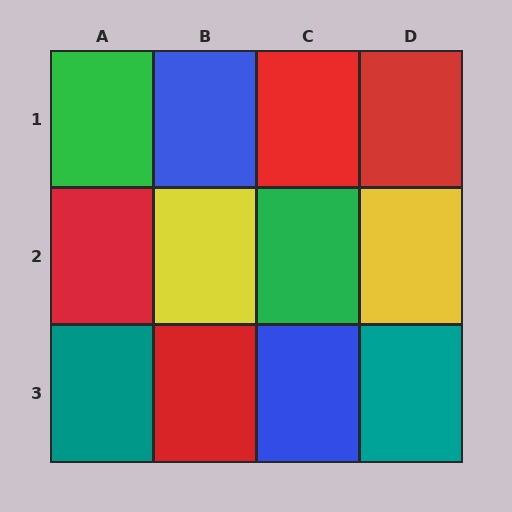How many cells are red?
4 cells are red.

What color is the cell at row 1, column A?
Green.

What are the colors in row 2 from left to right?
Red, yellow, green, yellow.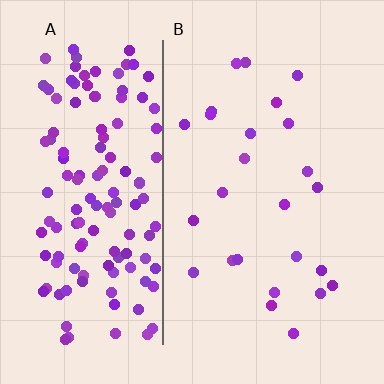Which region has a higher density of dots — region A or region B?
A (the left).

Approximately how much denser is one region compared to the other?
Approximately 5.6× — region A over region B.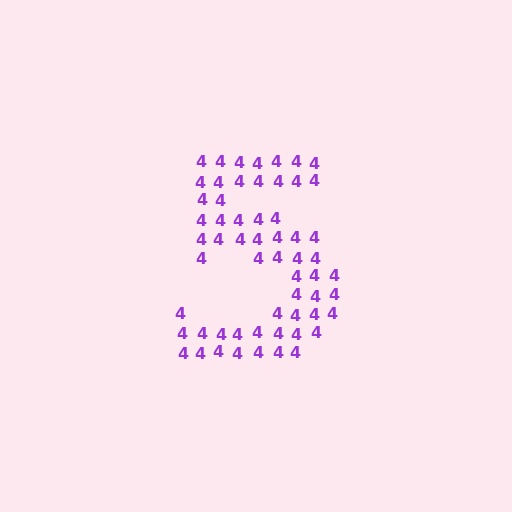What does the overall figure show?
The overall figure shows the digit 5.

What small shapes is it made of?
It is made of small digit 4's.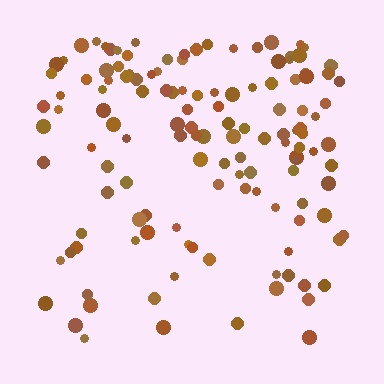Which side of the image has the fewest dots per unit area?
The bottom.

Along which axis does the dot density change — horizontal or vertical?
Vertical.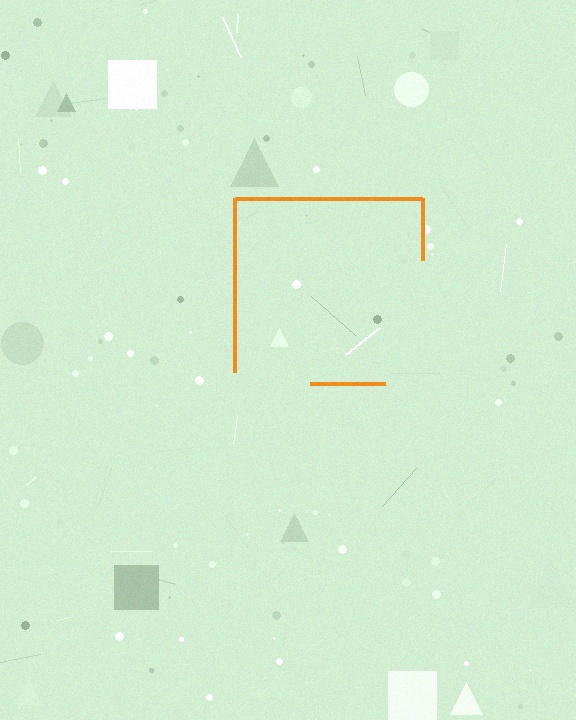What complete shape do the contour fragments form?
The contour fragments form a square.